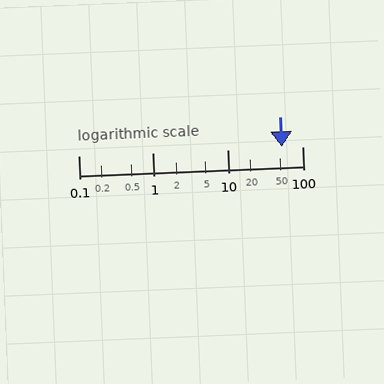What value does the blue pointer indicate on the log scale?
The pointer indicates approximately 53.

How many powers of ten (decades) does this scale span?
The scale spans 3 decades, from 0.1 to 100.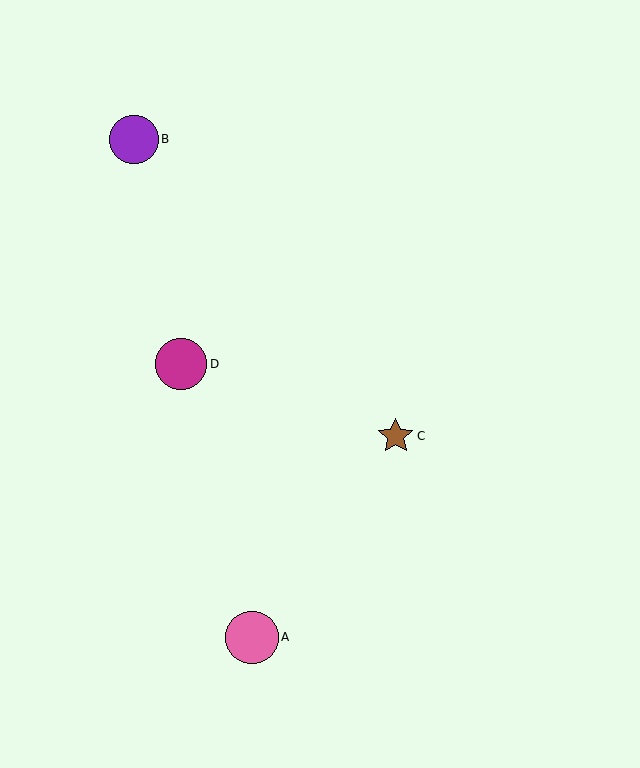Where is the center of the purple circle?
The center of the purple circle is at (134, 139).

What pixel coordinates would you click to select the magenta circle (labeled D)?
Click at (181, 364) to select the magenta circle D.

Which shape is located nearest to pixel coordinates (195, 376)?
The magenta circle (labeled D) at (181, 364) is nearest to that location.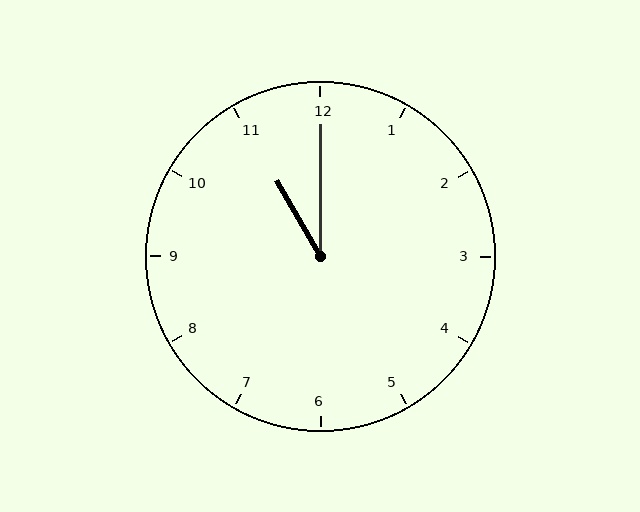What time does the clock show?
11:00.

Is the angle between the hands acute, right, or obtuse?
It is acute.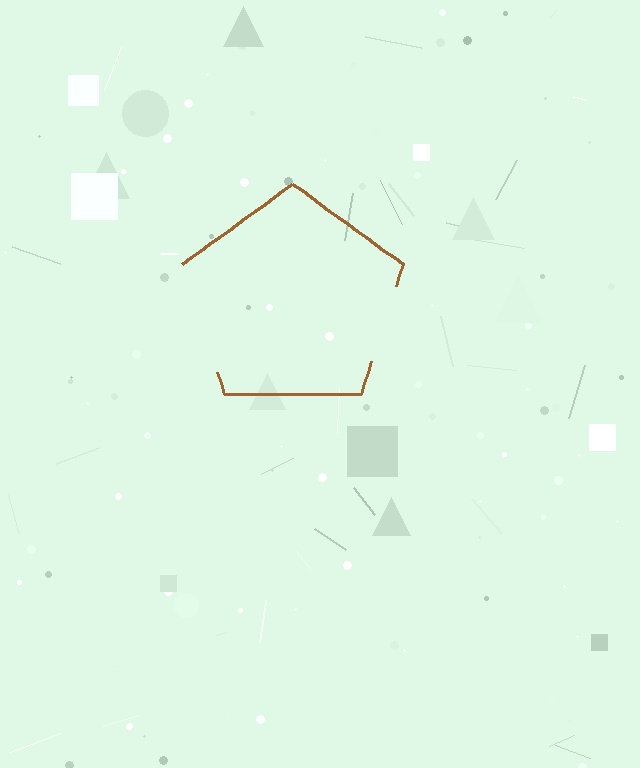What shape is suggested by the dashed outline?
The dashed outline suggests a pentagon.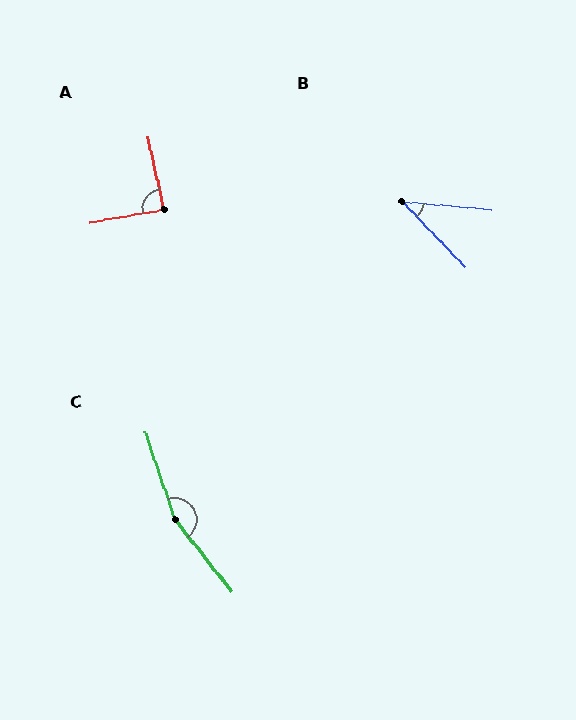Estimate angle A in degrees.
Approximately 87 degrees.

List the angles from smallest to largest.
B (40°), A (87°), C (161°).